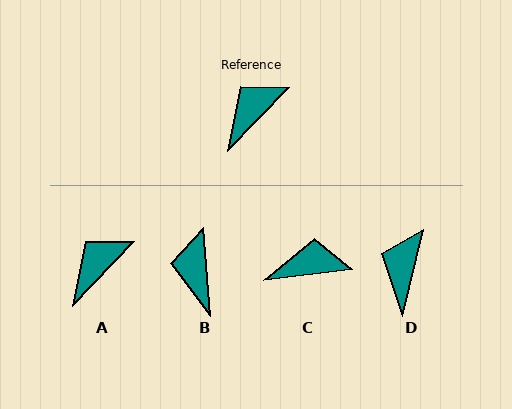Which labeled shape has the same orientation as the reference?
A.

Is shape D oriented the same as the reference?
No, it is off by about 30 degrees.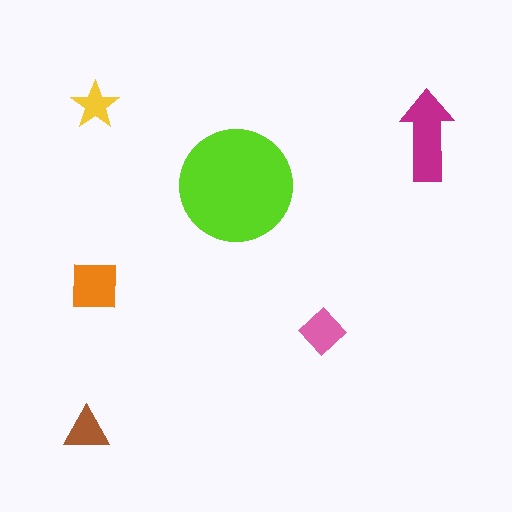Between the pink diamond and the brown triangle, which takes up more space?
The pink diamond.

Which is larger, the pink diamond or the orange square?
The orange square.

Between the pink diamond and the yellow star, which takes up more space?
The pink diamond.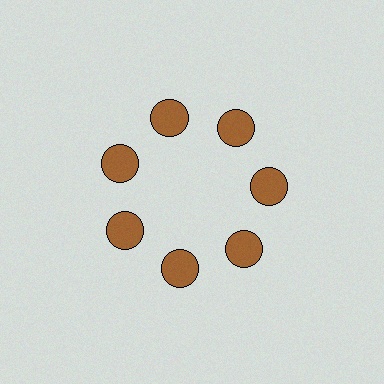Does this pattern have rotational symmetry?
Yes, this pattern has 7-fold rotational symmetry. It looks the same after rotating 51 degrees around the center.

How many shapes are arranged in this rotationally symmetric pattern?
There are 7 shapes, arranged in 7 groups of 1.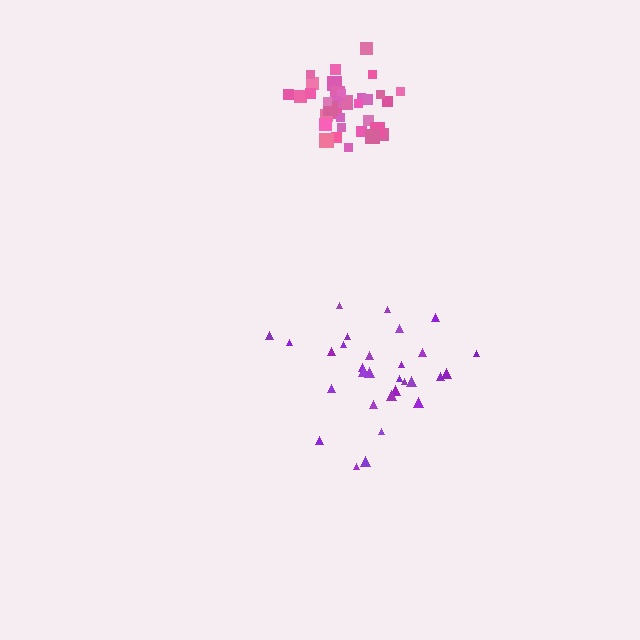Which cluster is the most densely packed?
Pink.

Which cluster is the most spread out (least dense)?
Purple.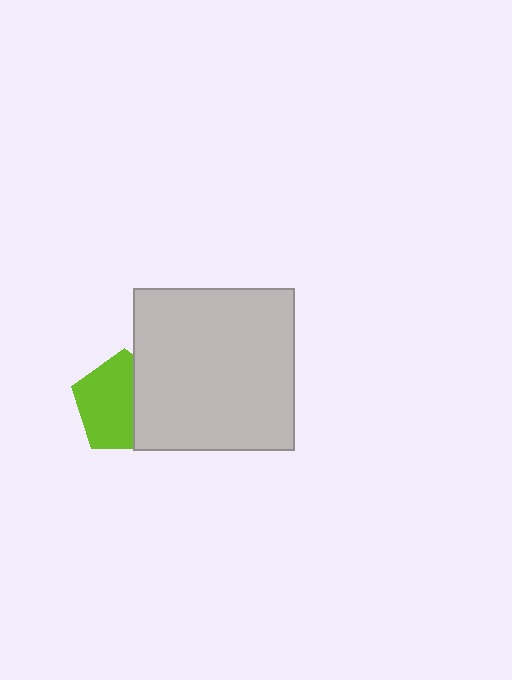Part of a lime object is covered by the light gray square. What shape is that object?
It is a pentagon.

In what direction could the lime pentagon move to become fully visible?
The lime pentagon could move left. That would shift it out from behind the light gray square entirely.